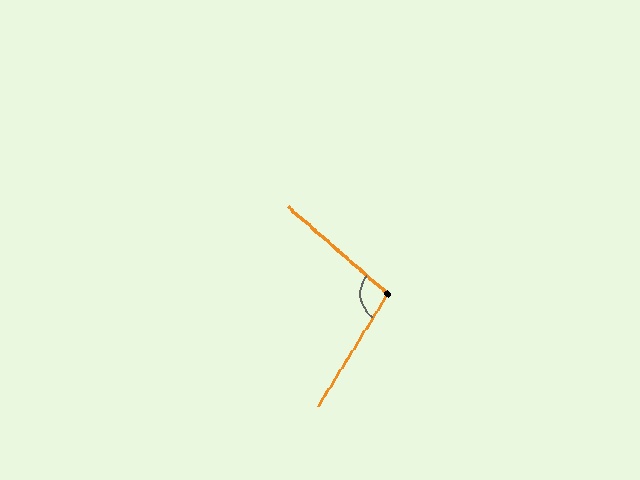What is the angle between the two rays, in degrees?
Approximately 99 degrees.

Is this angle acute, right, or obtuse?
It is obtuse.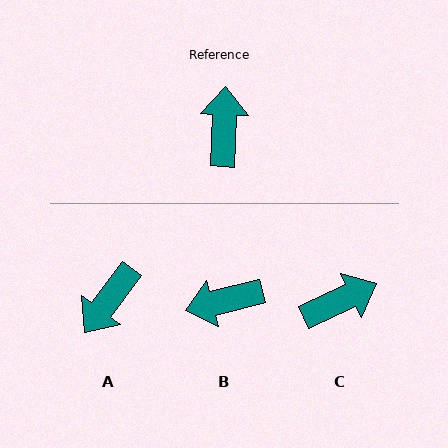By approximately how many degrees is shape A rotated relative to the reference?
Approximately 146 degrees counter-clockwise.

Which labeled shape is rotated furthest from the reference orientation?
A, about 146 degrees away.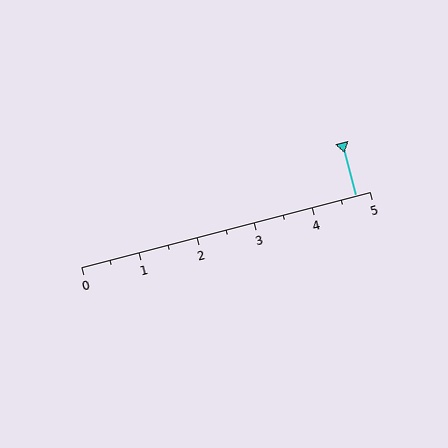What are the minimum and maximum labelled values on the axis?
The axis runs from 0 to 5.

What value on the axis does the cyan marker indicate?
The marker indicates approximately 4.8.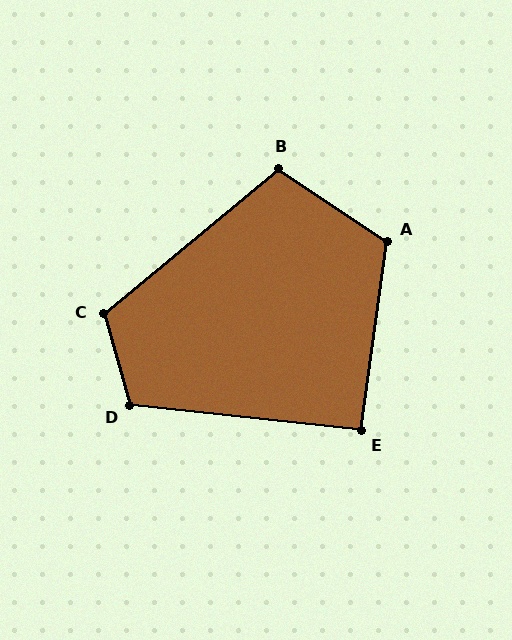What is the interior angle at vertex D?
Approximately 112 degrees (obtuse).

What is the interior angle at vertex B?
Approximately 107 degrees (obtuse).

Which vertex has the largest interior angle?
A, at approximately 116 degrees.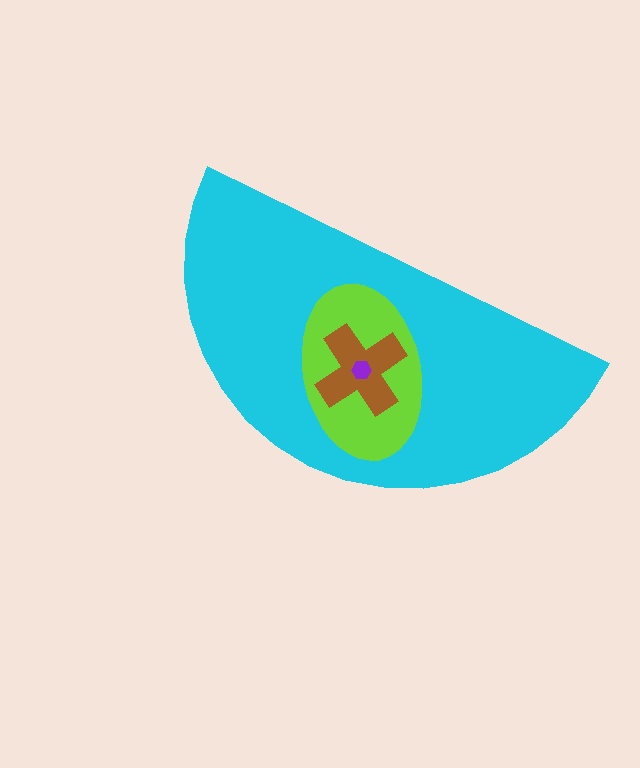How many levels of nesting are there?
4.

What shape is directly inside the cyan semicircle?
The lime ellipse.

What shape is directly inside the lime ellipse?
The brown cross.